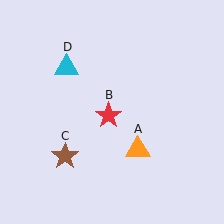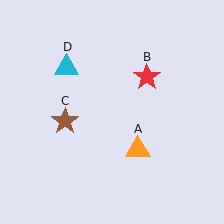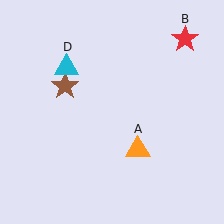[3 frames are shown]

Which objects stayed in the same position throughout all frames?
Orange triangle (object A) and cyan triangle (object D) remained stationary.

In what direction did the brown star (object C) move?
The brown star (object C) moved up.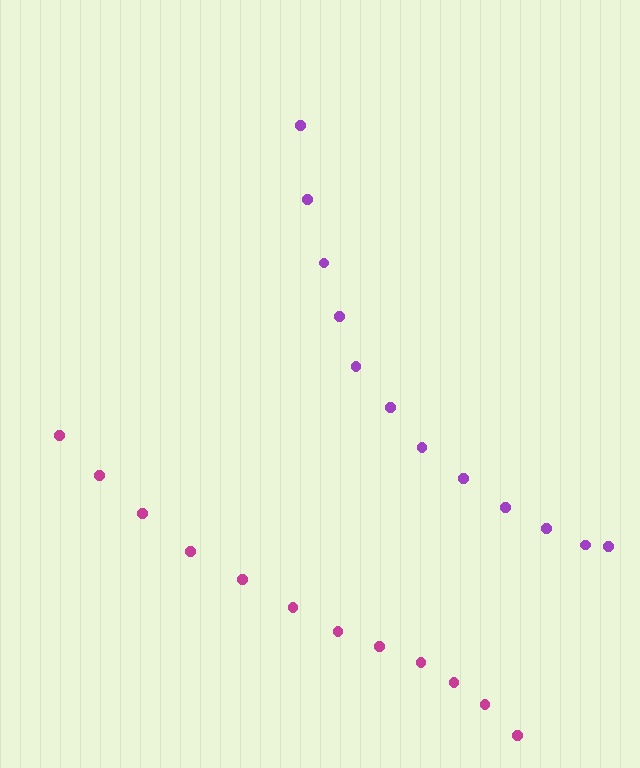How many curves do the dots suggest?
There are 2 distinct paths.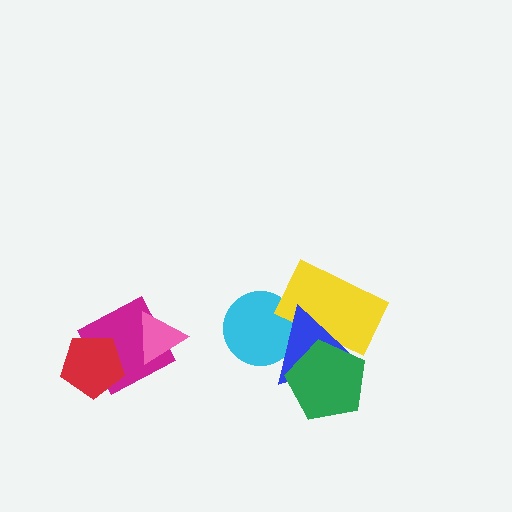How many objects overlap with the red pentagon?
1 object overlaps with the red pentagon.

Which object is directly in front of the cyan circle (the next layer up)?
The yellow rectangle is directly in front of the cyan circle.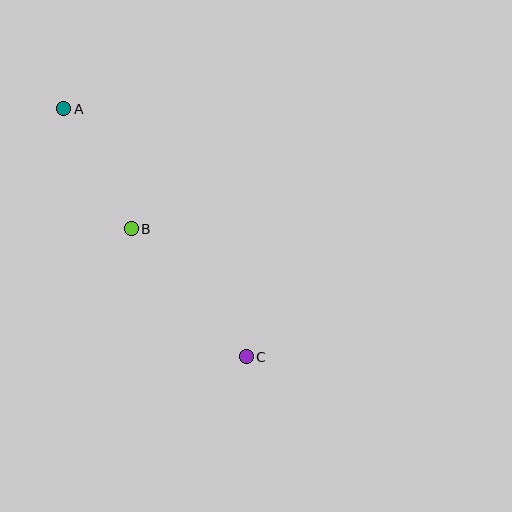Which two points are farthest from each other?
Points A and C are farthest from each other.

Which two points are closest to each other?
Points A and B are closest to each other.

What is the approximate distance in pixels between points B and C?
The distance between B and C is approximately 172 pixels.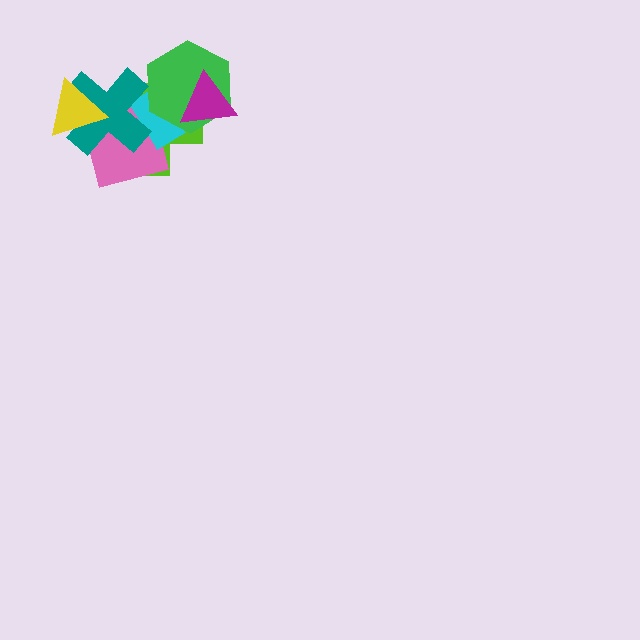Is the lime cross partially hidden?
Yes, it is partially covered by another shape.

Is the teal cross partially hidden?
Yes, it is partially covered by another shape.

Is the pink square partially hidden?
Yes, it is partially covered by another shape.